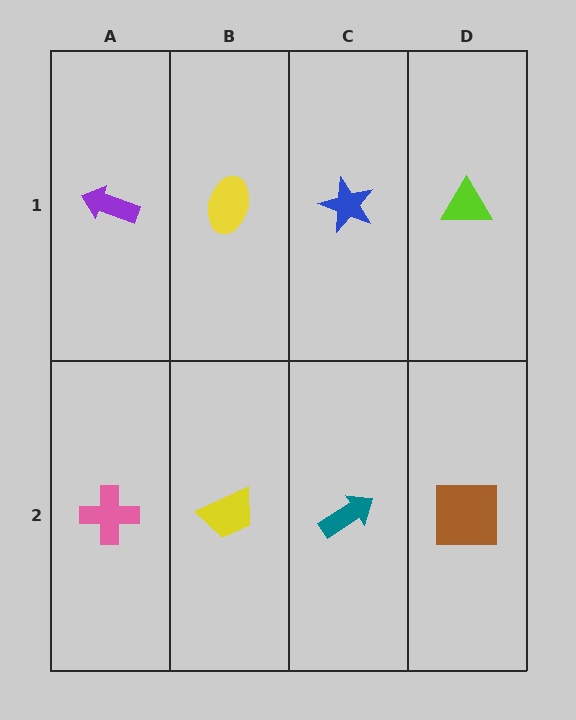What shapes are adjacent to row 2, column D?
A lime triangle (row 1, column D), a teal arrow (row 2, column C).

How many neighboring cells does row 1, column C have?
3.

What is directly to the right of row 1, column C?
A lime triangle.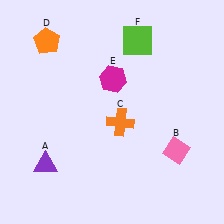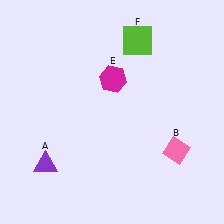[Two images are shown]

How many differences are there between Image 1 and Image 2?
There are 2 differences between the two images.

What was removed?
The orange pentagon (D), the orange cross (C) were removed in Image 2.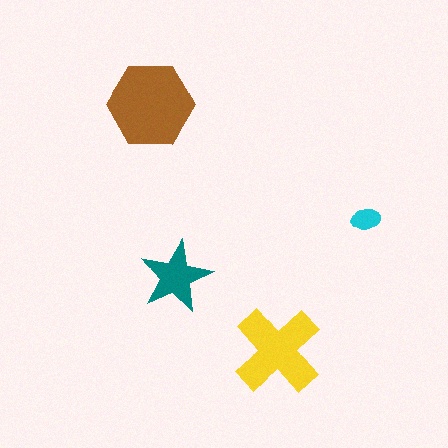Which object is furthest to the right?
The cyan ellipse is rightmost.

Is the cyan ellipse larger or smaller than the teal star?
Smaller.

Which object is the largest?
The brown hexagon.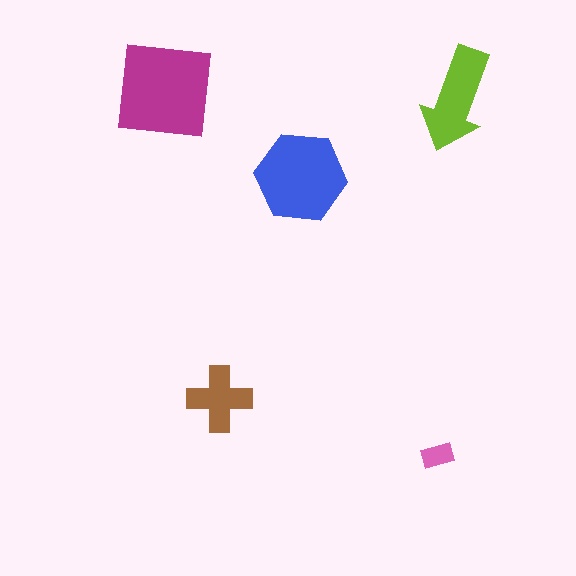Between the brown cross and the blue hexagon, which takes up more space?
The blue hexagon.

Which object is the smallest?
The pink rectangle.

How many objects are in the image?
There are 5 objects in the image.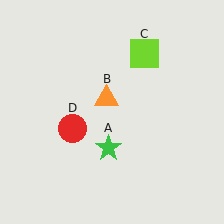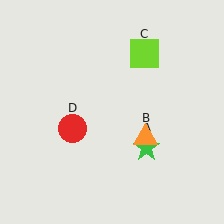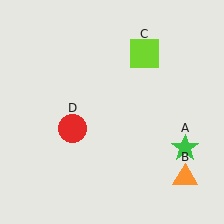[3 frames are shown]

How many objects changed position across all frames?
2 objects changed position: green star (object A), orange triangle (object B).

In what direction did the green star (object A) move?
The green star (object A) moved right.